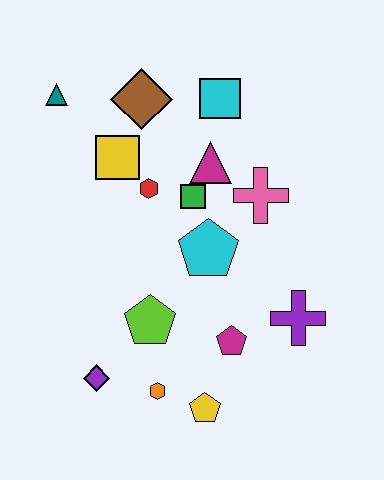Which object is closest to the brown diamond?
The yellow square is closest to the brown diamond.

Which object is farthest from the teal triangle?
The yellow pentagon is farthest from the teal triangle.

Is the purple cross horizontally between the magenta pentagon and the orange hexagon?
No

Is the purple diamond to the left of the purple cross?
Yes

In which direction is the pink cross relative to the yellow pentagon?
The pink cross is above the yellow pentagon.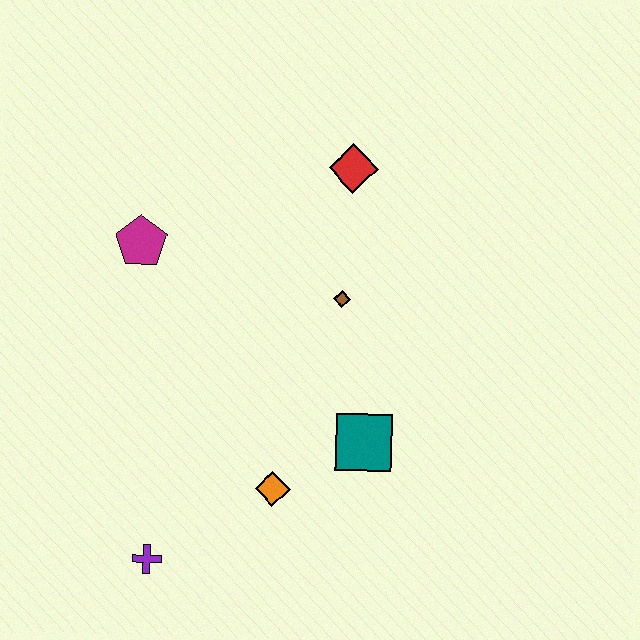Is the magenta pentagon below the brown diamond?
No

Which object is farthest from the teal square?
The magenta pentagon is farthest from the teal square.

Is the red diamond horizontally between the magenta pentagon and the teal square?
Yes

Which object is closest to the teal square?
The orange diamond is closest to the teal square.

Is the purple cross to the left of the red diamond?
Yes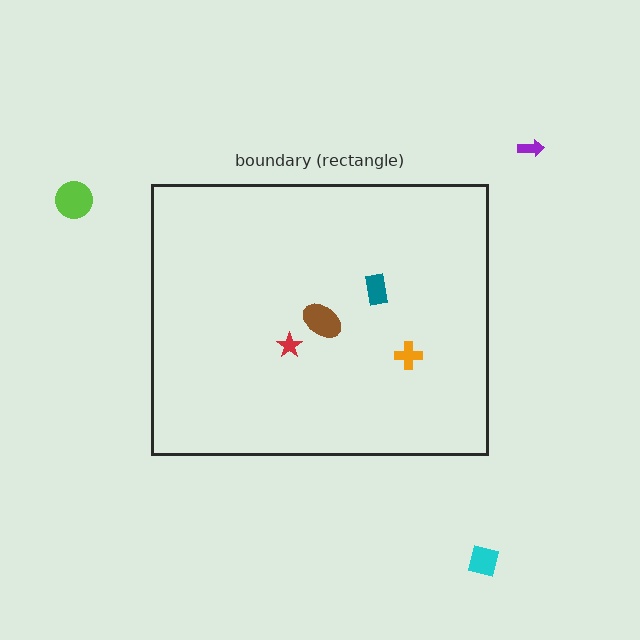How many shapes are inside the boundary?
4 inside, 3 outside.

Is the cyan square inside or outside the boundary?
Outside.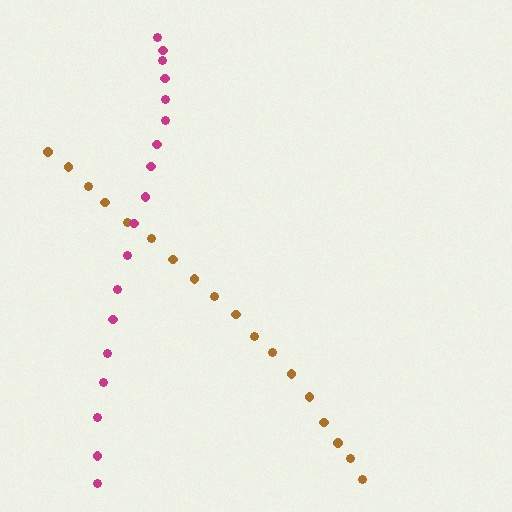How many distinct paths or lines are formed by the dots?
There are 2 distinct paths.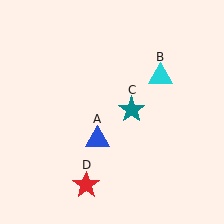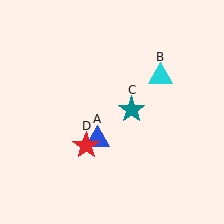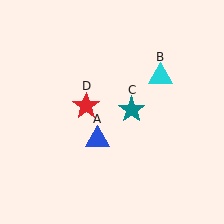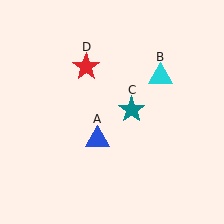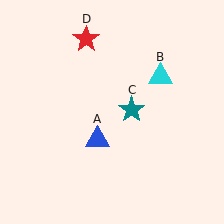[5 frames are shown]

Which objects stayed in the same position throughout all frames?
Blue triangle (object A) and cyan triangle (object B) and teal star (object C) remained stationary.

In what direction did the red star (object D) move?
The red star (object D) moved up.